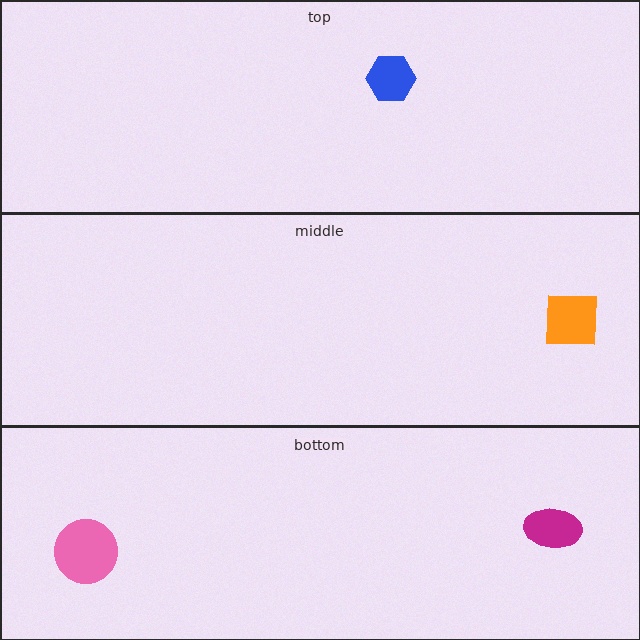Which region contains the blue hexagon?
The top region.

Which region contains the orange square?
The middle region.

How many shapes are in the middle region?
1.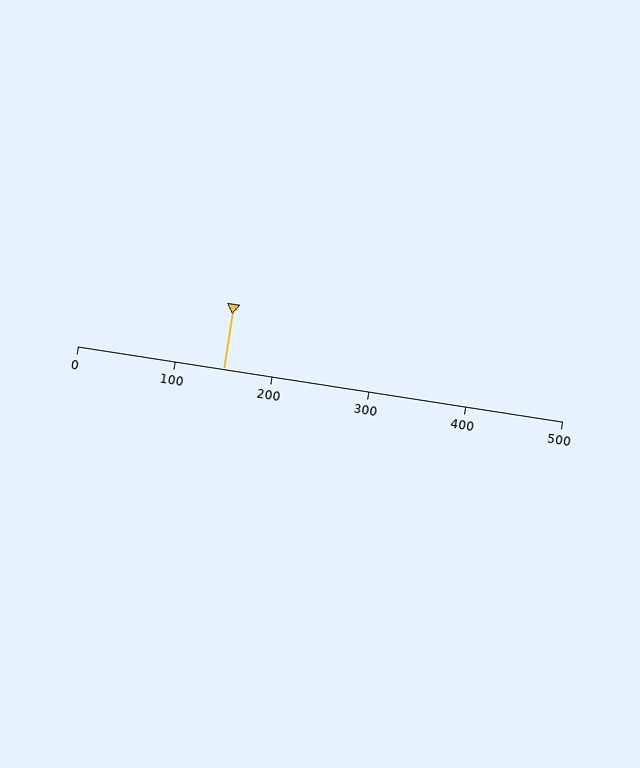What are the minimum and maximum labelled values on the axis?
The axis runs from 0 to 500.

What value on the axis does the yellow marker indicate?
The marker indicates approximately 150.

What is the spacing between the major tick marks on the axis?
The major ticks are spaced 100 apart.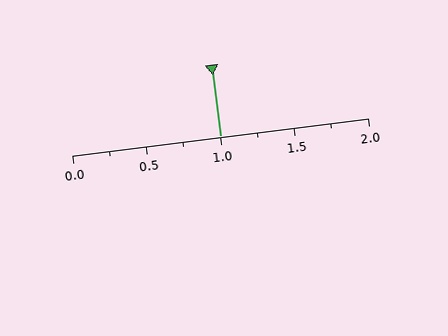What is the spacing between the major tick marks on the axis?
The major ticks are spaced 0.5 apart.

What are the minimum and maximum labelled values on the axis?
The axis runs from 0.0 to 2.0.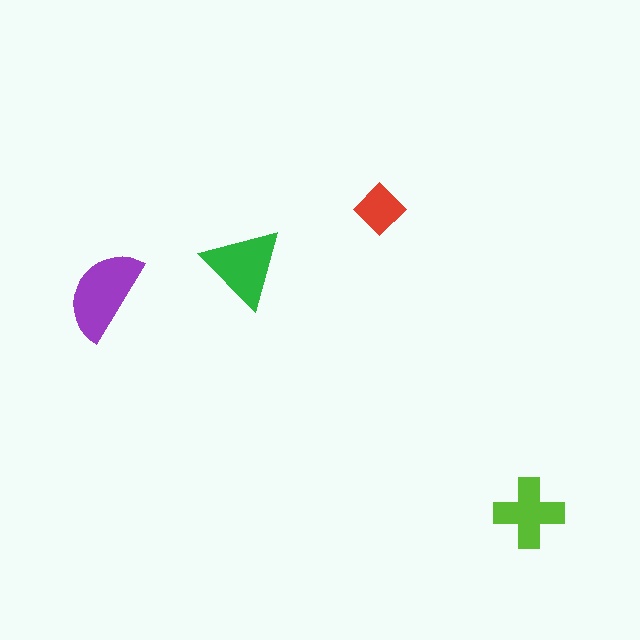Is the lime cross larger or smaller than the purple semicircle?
Smaller.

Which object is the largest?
The purple semicircle.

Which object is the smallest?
The red diamond.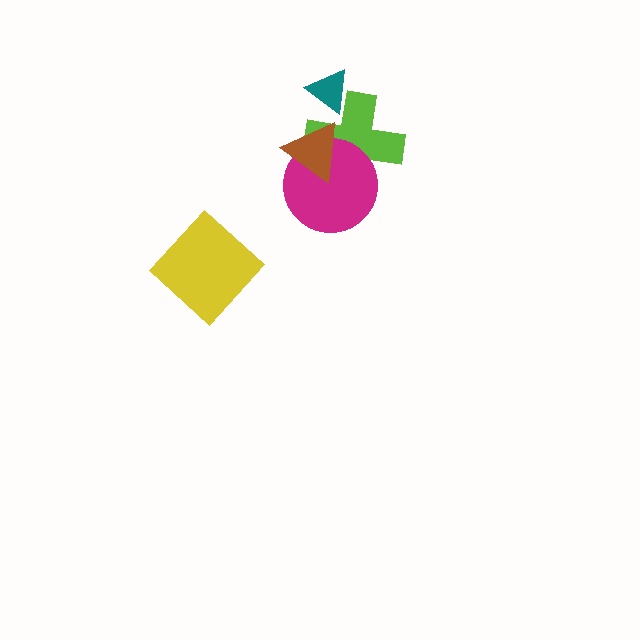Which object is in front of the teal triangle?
The lime cross is in front of the teal triangle.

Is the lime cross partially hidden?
Yes, it is partially covered by another shape.